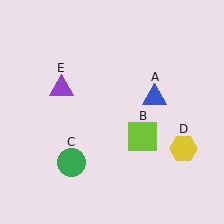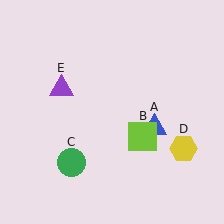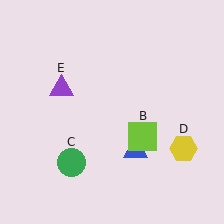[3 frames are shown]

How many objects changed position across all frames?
1 object changed position: blue triangle (object A).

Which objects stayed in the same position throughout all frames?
Lime square (object B) and green circle (object C) and yellow hexagon (object D) and purple triangle (object E) remained stationary.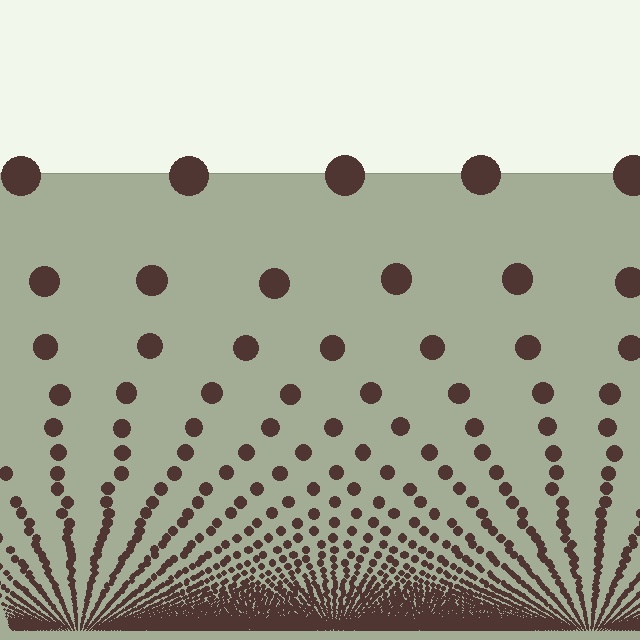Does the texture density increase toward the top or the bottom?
Density increases toward the bottom.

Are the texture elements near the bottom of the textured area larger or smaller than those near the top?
Smaller. The gradient is inverted — elements near the bottom are smaller and denser.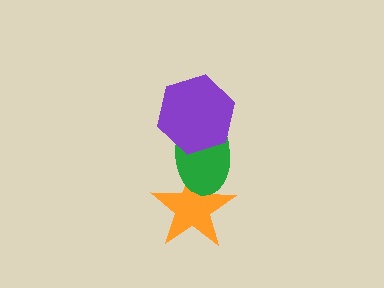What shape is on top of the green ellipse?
The purple hexagon is on top of the green ellipse.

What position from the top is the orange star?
The orange star is 3rd from the top.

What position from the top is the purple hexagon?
The purple hexagon is 1st from the top.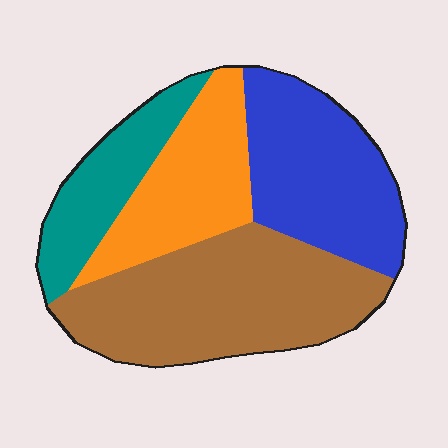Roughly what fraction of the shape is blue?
Blue covers about 25% of the shape.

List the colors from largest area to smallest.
From largest to smallest: brown, blue, orange, teal.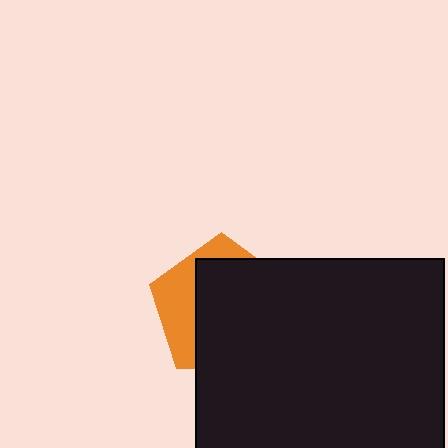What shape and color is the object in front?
The object in front is a black square.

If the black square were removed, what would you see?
You would see the complete orange pentagon.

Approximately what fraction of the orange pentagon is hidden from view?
Roughly 68% of the orange pentagon is hidden behind the black square.